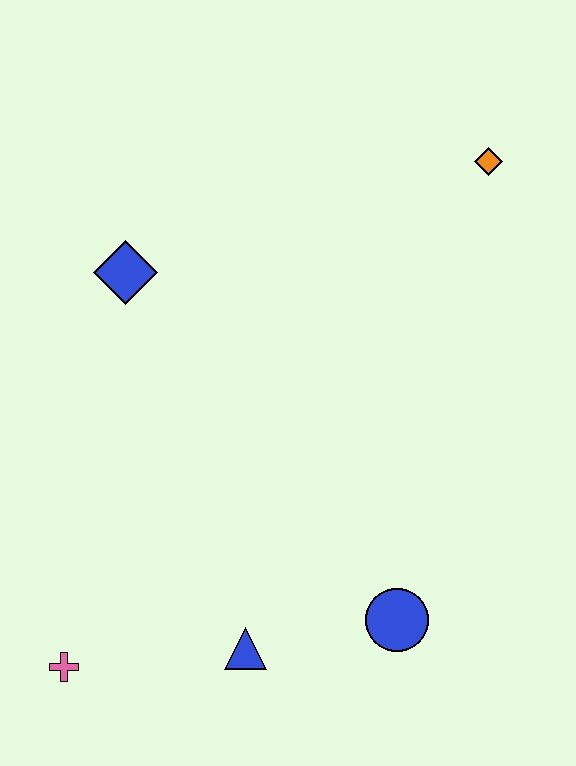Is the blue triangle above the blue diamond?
No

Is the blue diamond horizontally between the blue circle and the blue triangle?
No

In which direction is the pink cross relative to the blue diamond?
The pink cross is below the blue diamond.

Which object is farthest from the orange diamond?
The pink cross is farthest from the orange diamond.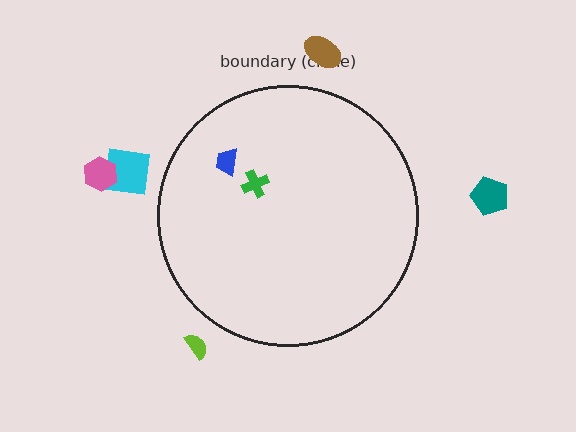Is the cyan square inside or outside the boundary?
Outside.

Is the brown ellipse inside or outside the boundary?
Outside.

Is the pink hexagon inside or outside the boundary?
Outside.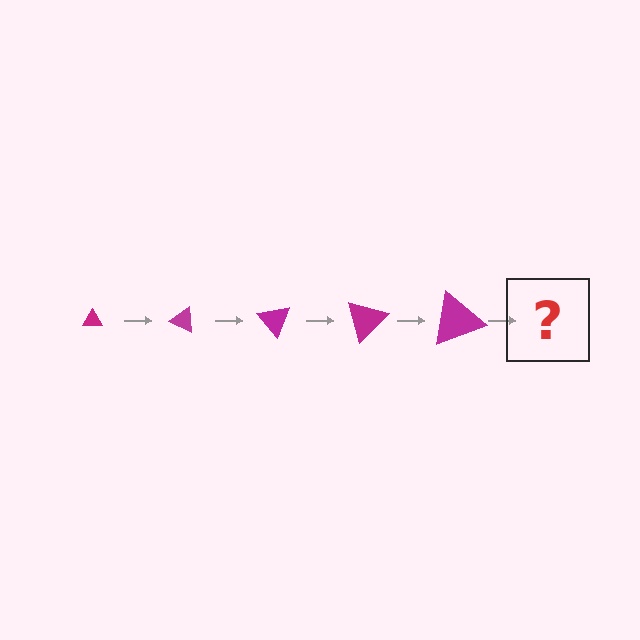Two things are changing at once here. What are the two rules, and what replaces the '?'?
The two rules are that the triangle grows larger each step and it rotates 25 degrees each step. The '?' should be a triangle, larger than the previous one and rotated 125 degrees from the start.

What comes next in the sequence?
The next element should be a triangle, larger than the previous one and rotated 125 degrees from the start.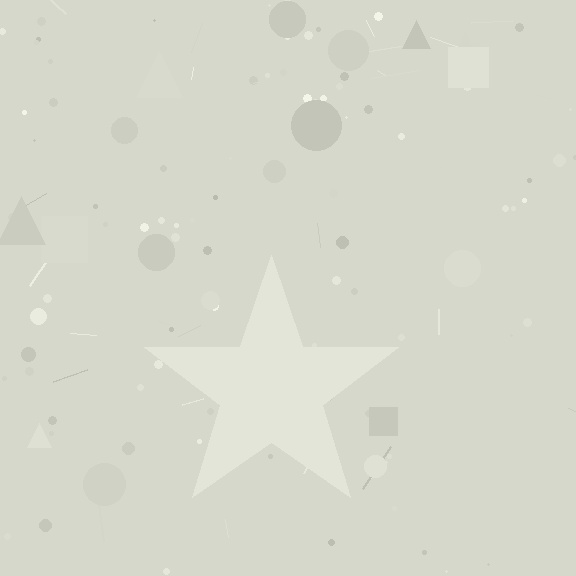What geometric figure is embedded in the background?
A star is embedded in the background.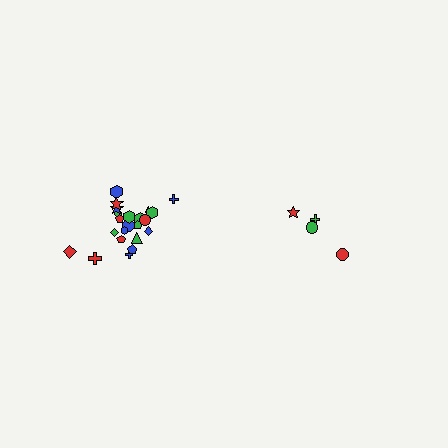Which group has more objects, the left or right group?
The left group.